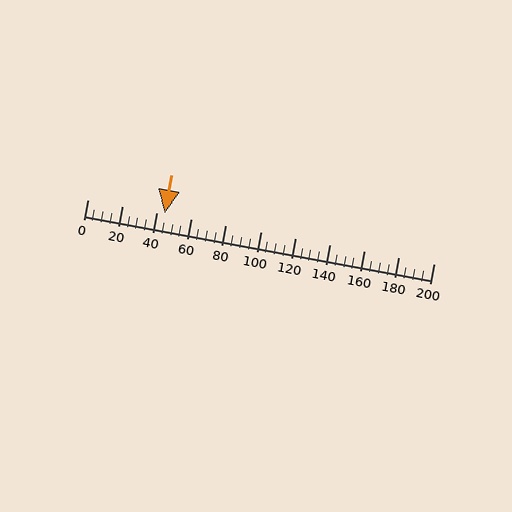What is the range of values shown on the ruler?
The ruler shows values from 0 to 200.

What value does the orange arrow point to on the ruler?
The orange arrow points to approximately 44.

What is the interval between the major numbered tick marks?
The major tick marks are spaced 20 units apart.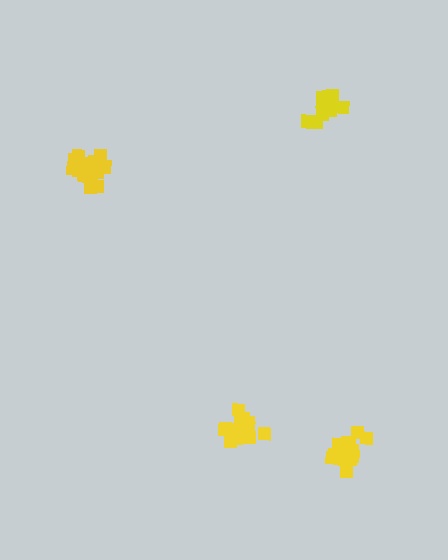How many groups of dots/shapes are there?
There are 4 groups.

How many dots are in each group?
Group 1: 16 dots, Group 2: 13 dots, Group 3: 16 dots, Group 4: 16 dots (61 total).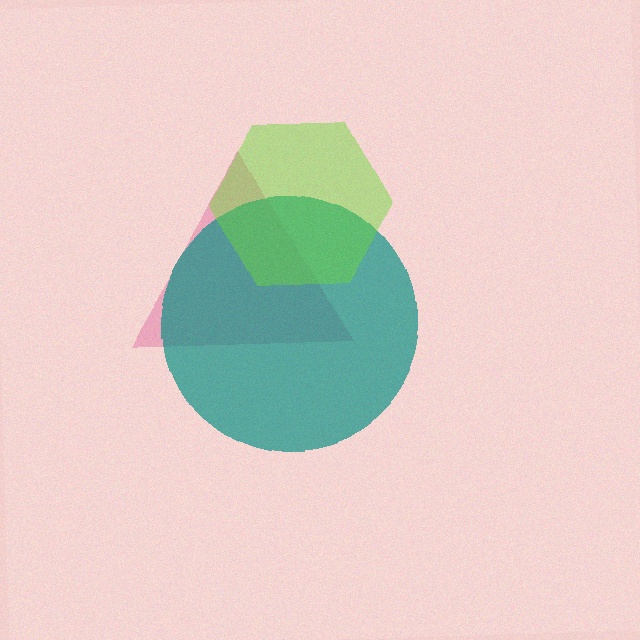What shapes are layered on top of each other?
The layered shapes are: a pink triangle, a teal circle, a lime hexagon.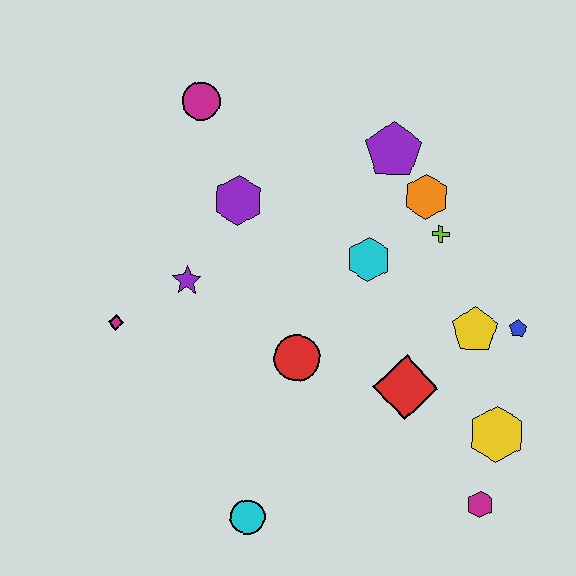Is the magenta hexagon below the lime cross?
Yes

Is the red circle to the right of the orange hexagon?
No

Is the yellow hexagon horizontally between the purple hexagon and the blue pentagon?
Yes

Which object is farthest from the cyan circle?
The magenta circle is farthest from the cyan circle.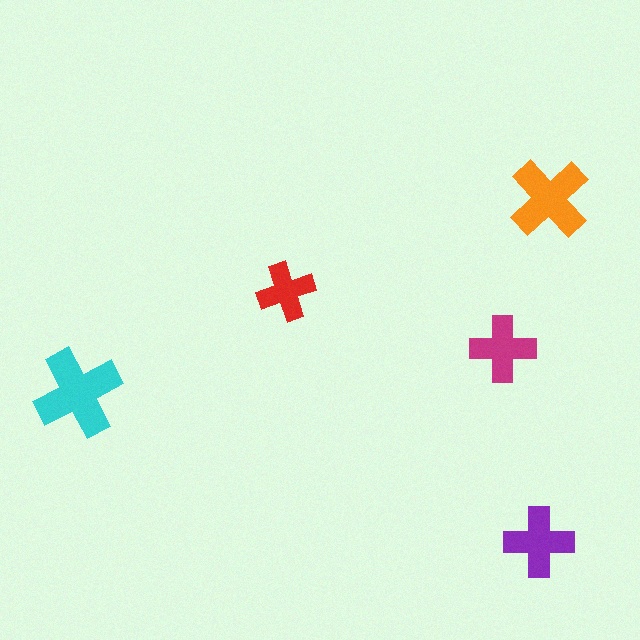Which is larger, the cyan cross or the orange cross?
The cyan one.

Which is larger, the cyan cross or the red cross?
The cyan one.